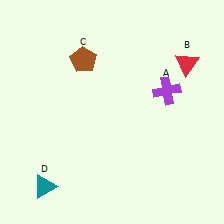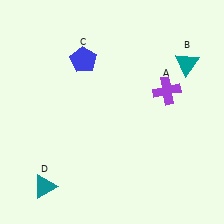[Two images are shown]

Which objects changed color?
B changed from red to teal. C changed from brown to blue.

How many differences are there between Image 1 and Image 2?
There are 2 differences between the two images.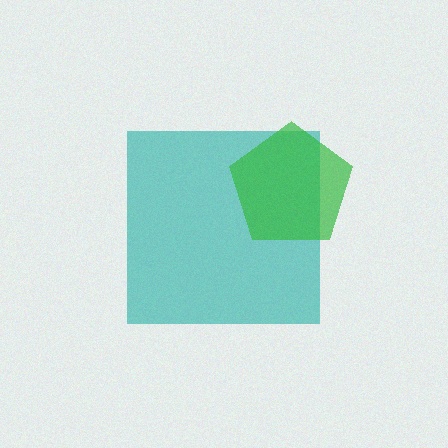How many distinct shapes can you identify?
There are 2 distinct shapes: a teal square, a green pentagon.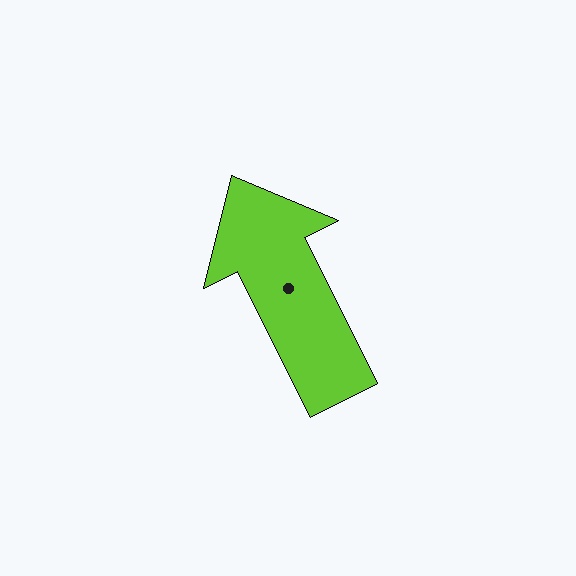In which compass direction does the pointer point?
Northwest.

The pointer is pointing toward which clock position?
Roughly 11 o'clock.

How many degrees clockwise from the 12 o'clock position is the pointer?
Approximately 333 degrees.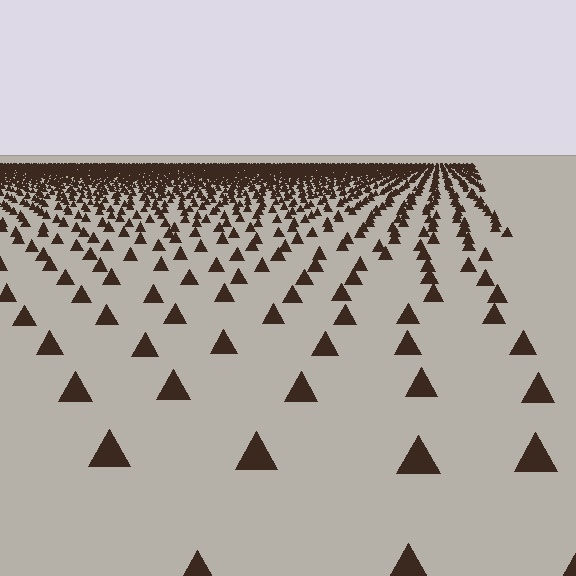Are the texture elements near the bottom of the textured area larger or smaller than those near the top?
Larger. Near the bottom, elements are closer to the viewer and appear at a bigger on-screen size.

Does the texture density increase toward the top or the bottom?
Density increases toward the top.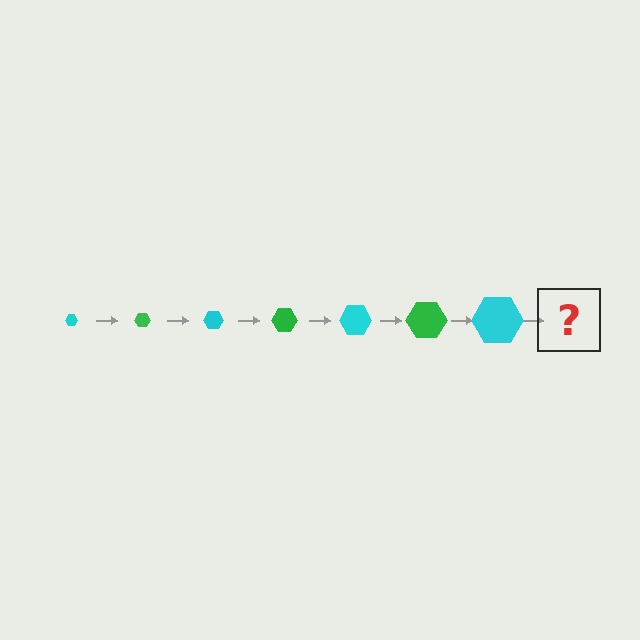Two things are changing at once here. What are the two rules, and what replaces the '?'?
The two rules are that the hexagon grows larger each step and the color cycles through cyan and green. The '?' should be a green hexagon, larger than the previous one.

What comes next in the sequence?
The next element should be a green hexagon, larger than the previous one.